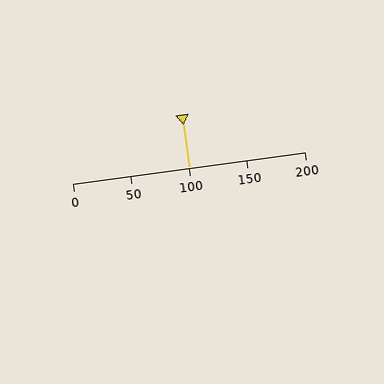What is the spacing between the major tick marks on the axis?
The major ticks are spaced 50 apart.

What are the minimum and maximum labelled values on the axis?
The axis runs from 0 to 200.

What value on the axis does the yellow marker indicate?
The marker indicates approximately 100.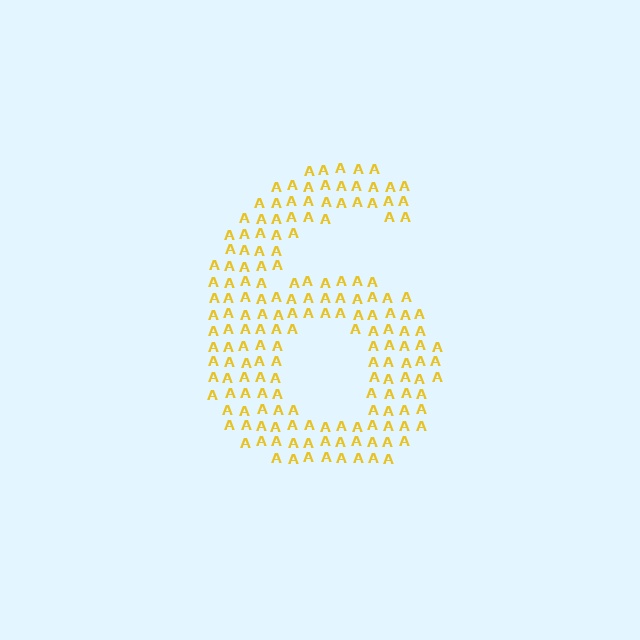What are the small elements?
The small elements are letter A's.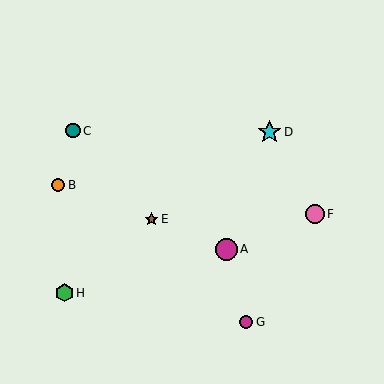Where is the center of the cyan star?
The center of the cyan star is at (269, 132).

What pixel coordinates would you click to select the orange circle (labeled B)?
Click at (58, 185) to select the orange circle B.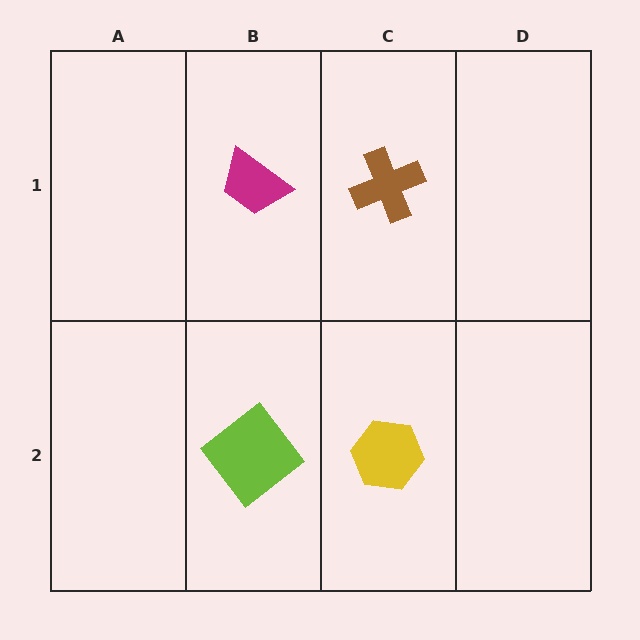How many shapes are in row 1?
2 shapes.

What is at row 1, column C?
A brown cross.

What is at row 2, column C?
A yellow hexagon.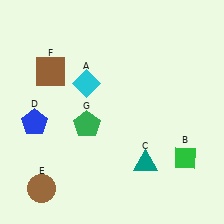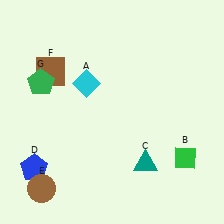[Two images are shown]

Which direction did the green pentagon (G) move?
The green pentagon (G) moved left.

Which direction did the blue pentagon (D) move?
The blue pentagon (D) moved down.